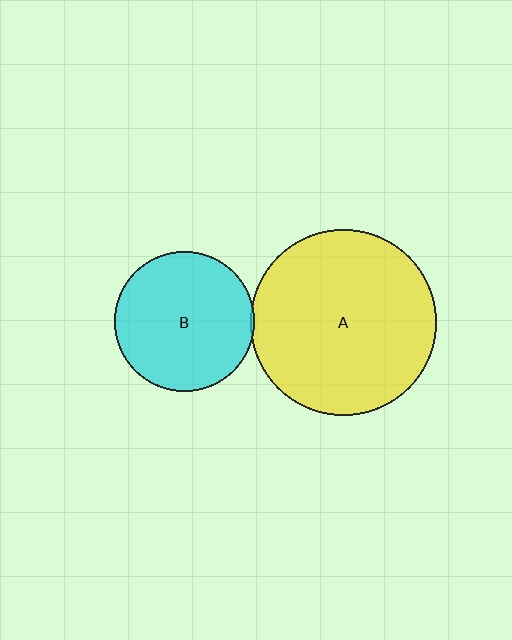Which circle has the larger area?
Circle A (yellow).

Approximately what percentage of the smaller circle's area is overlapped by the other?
Approximately 5%.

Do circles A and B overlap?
Yes.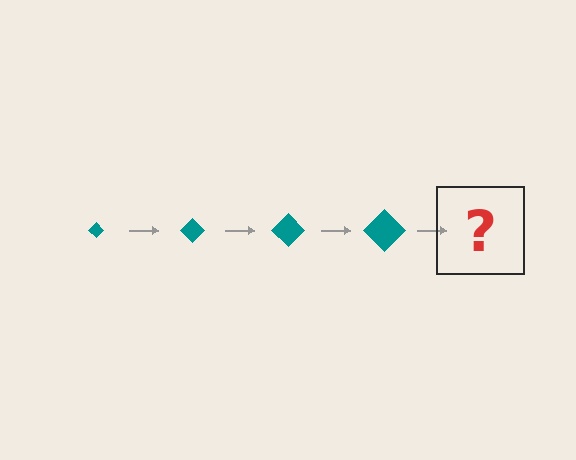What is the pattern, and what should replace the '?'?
The pattern is that the diamond gets progressively larger each step. The '?' should be a teal diamond, larger than the previous one.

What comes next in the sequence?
The next element should be a teal diamond, larger than the previous one.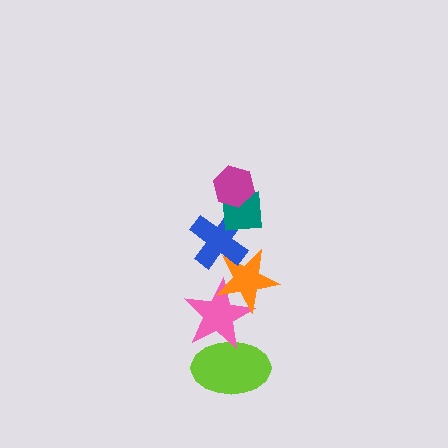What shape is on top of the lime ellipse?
The pink star is on top of the lime ellipse.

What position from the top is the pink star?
The pink star is 5th from the top.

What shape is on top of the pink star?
The orange star is on top of the pink star.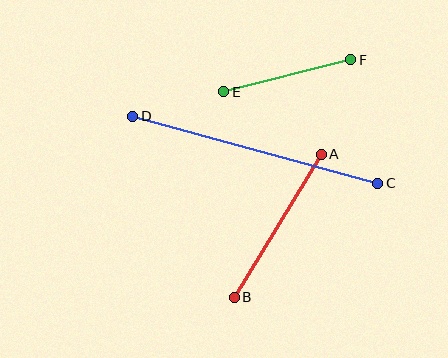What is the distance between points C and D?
The distance is approximately 254 pixels.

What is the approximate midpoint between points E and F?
The midpoint is at approximately (287, 76) pixels.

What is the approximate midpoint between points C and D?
The midpoint is at approximately (255, 150) pixels.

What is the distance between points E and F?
The distance is approximately 131 pixels.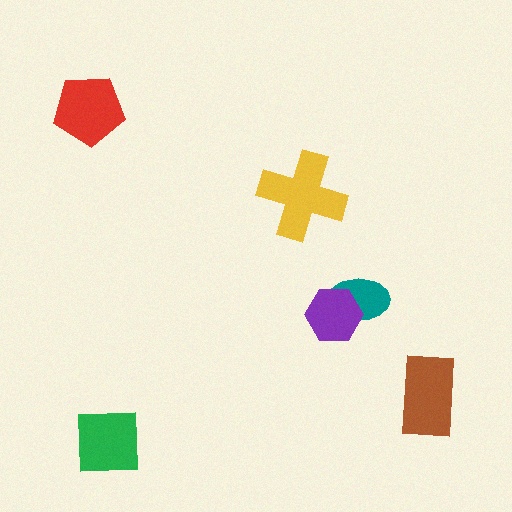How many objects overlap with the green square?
0 objects overlap with the green square.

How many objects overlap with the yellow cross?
0 objects overlap with the yellow cross.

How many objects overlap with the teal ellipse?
1 object overlaps with the teal ellipse.